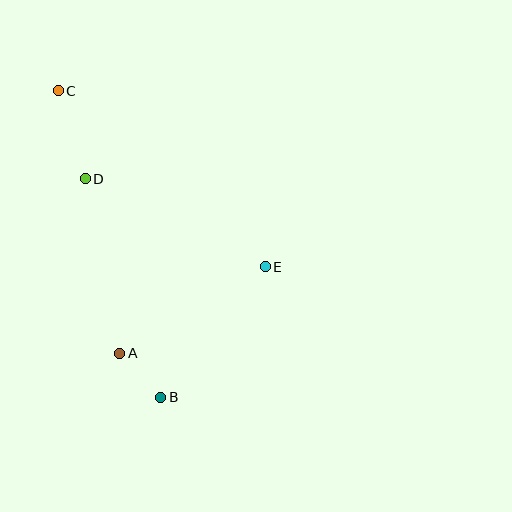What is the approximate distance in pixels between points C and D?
The distance between C and D is approximately 92 pixels.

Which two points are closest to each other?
Points A and B are closest to each other.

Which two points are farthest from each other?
Points B and C are farthest from each other.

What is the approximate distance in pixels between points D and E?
The distance between D and E is approximately 200 pixels.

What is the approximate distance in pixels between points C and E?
The distance between C and E is approximately 271 pixels.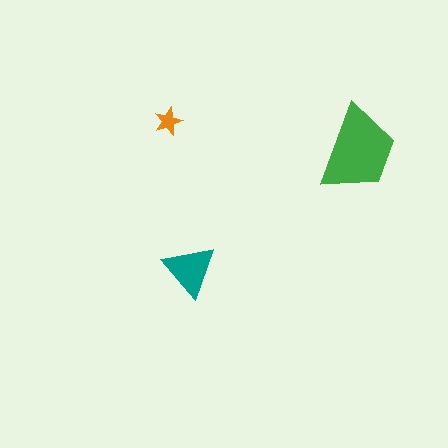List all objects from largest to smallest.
The green trapezoid, the teal triangle, the orange star.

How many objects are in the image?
There are 3 objects in the image.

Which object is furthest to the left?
The orange star is leftmost.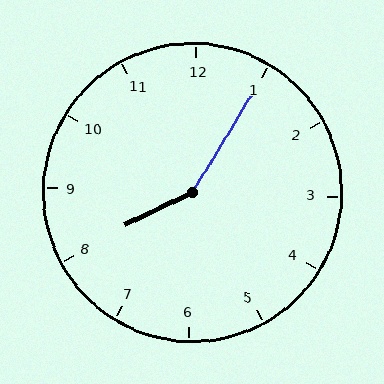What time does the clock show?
8:05.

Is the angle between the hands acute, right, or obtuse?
It is obtuse.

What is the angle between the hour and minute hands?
Approximately 148 degrees.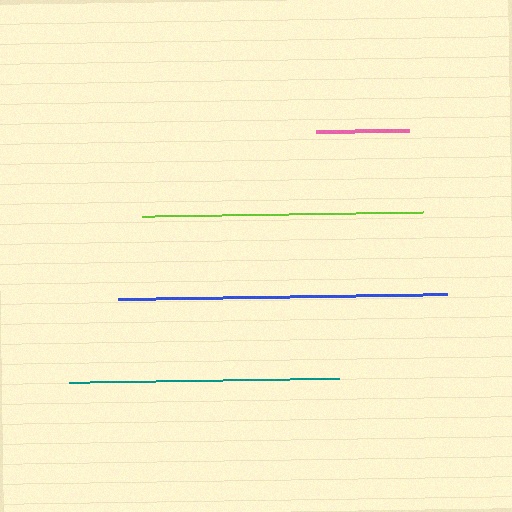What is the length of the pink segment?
The pink segment is approximately 92 pixels long.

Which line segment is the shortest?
The pink line is the shortest at approximately 92 pixels.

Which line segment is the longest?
The blue line is the longest at approximately 329 pixels.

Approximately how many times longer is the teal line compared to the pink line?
The teal line is approximately 2.9 times the length of the pink line.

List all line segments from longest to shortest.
From longest to shortest: blue, lime, teal, pink.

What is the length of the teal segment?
The teal segment is approximately 270 pixels long.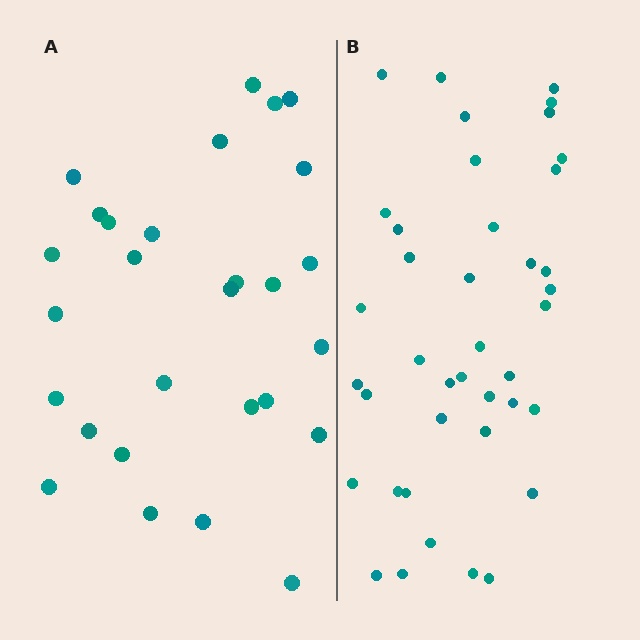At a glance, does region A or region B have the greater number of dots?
Region B (the right region) has more dots.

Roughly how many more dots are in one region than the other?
Region B has roughly 12 or so more dots than region A.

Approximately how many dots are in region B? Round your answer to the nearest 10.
About 40 dots.